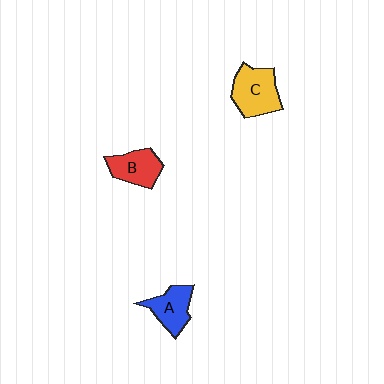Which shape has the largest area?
Shape C (yellow).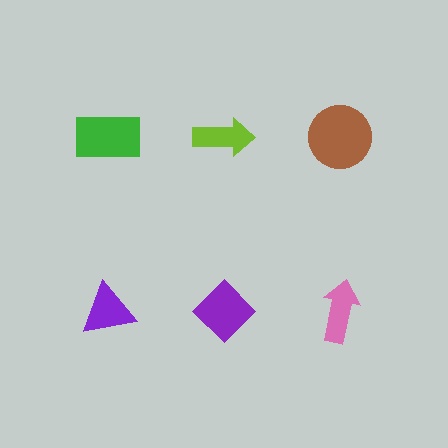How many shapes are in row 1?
3 shapes.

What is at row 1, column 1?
A green rectangle.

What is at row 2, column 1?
A purple triangle.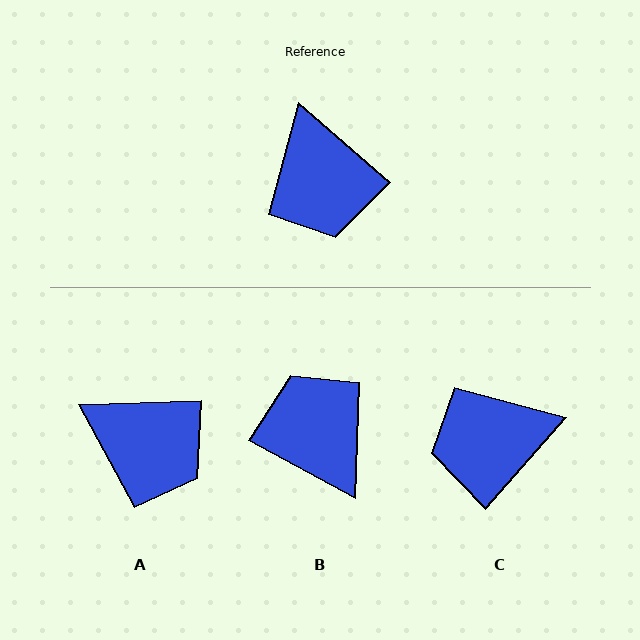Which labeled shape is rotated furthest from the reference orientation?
B, about 167 degrees away.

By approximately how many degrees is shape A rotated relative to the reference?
Approximately 43 degrees counter-clockwise.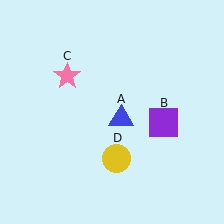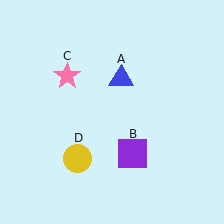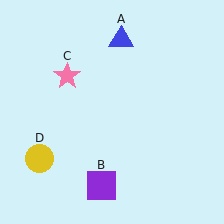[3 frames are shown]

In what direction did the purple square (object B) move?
The purple square (object B) moved down and to the left.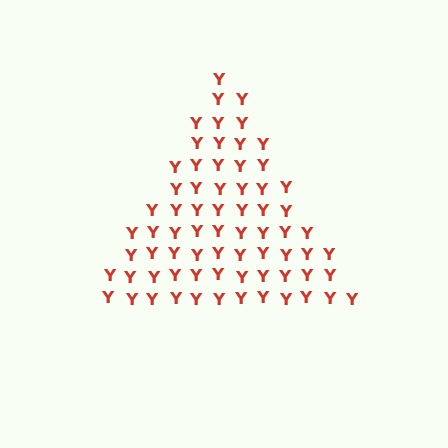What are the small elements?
The small elements are letter Y's.